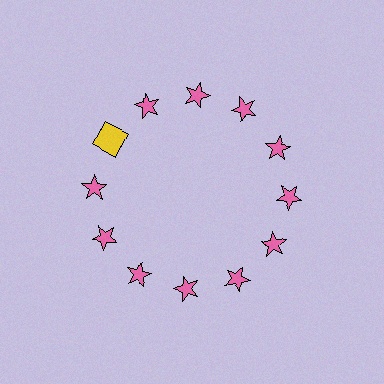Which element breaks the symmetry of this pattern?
The yellow square at roughly the 10 o'clock position breaks the symmetry. All other shapes are pink stars.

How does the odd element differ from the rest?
It differs in both color (yellow instead of pink) and shape (square instead of star).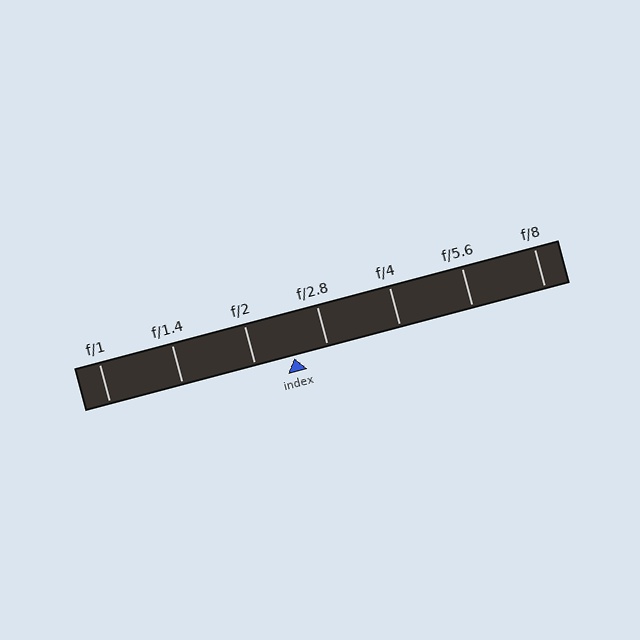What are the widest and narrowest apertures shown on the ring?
The widest aperture shown is f/1 and the narrowest is f/8.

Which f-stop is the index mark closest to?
The index mark is closest to f/2.8.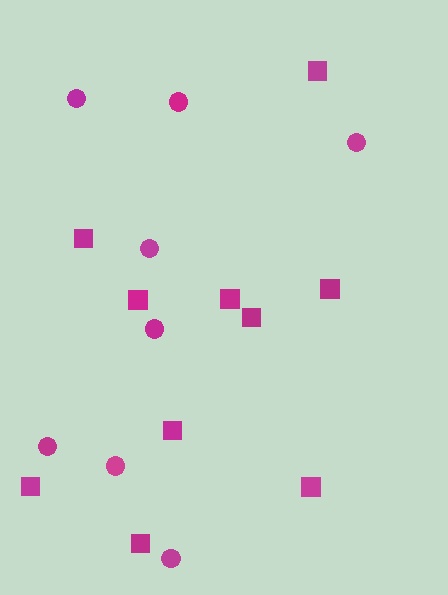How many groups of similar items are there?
There are 2 groups: one group of squares (10) and one group of circles (8).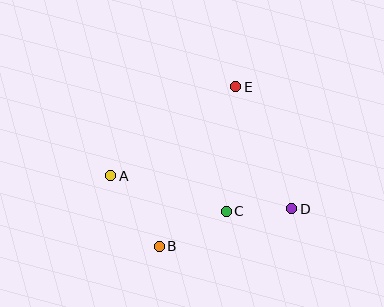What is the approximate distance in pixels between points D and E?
The distance between D and E is approximately 135 pixels.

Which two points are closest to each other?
Points C and D are closest to each other.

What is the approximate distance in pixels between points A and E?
The distance between A and E is approximately 153 pixels.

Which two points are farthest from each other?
Points A and D are farthest from each other.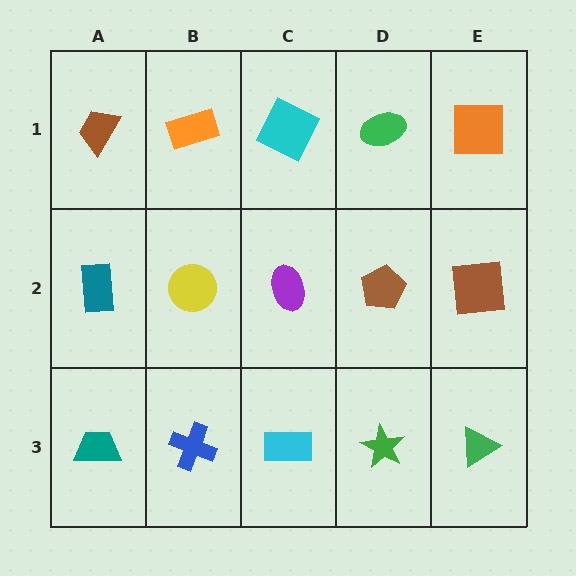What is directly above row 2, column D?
A green ellipse.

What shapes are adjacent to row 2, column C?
A cyan square (row 1, column C), a cyan rectangle (row 3, column C), a yellow circle (row 2, column B), a brown pentagon (row 2, column D).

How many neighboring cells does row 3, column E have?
2.